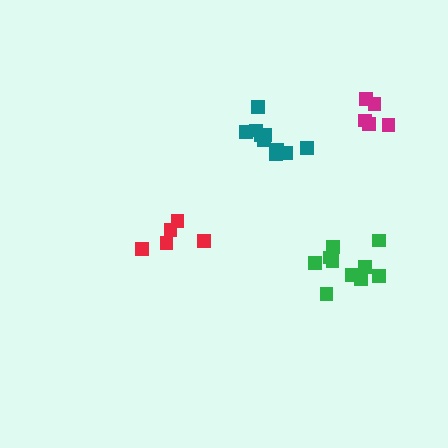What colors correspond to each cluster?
The clusters are colored: red, green, magenta, teal.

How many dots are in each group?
Group 1: 5 dots, Group 2: 10 dots, Group 3: 5 dots, Group 4: 10 dots (30 total).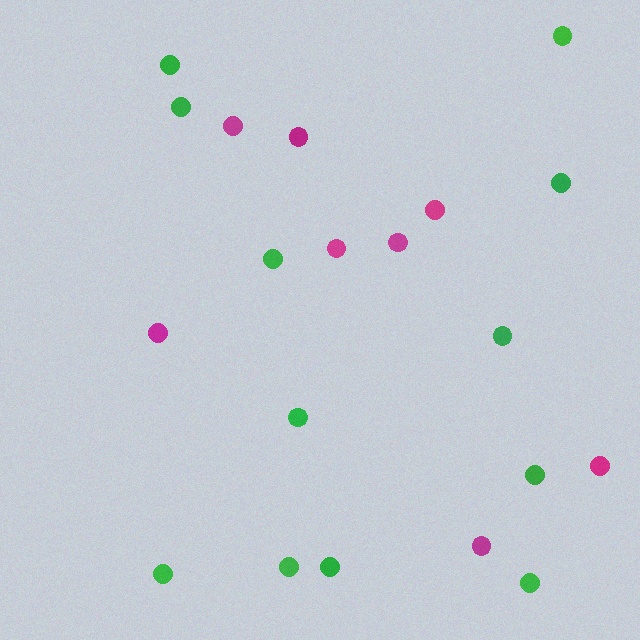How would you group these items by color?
There are 2 groups: one group of green circles (12) and one group of magenta circles (8).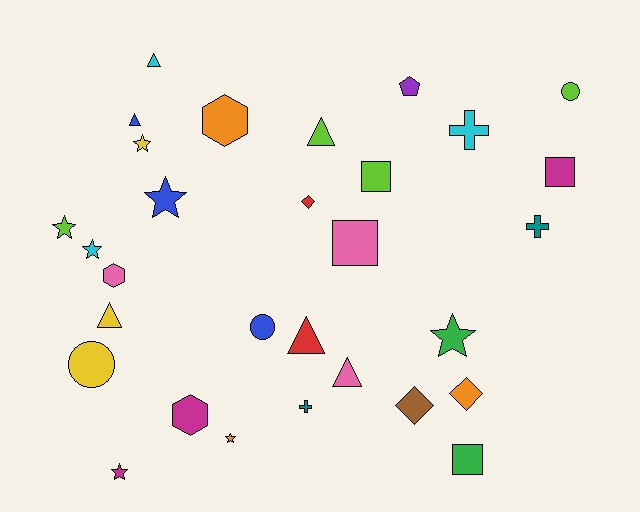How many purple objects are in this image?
There is 1 purple object.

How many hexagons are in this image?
There are 3 hexagons.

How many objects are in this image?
There are 30 objects.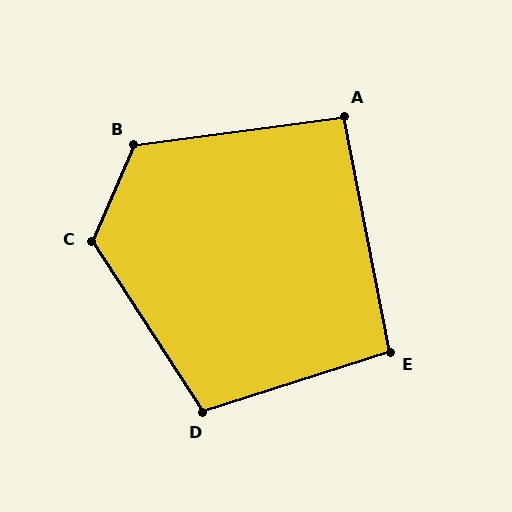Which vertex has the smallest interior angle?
A, at approximately 93 degrees.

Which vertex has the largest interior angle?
C, at approximately 123 degrees.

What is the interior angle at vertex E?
Approximately 97 degrees (obtuse).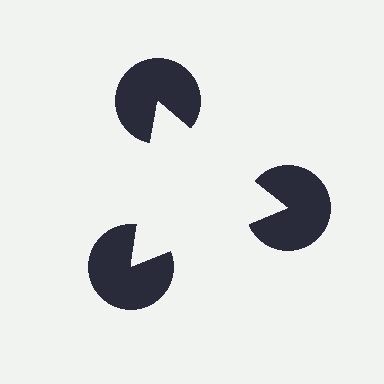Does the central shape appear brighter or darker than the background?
It typically appears slightly brighter than the background, even though no actual brightness change is drawn.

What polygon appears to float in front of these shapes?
An illusory triangle — its edges are inferred from the aligned wedge cuts in the pac-man discs, not physically drawn.